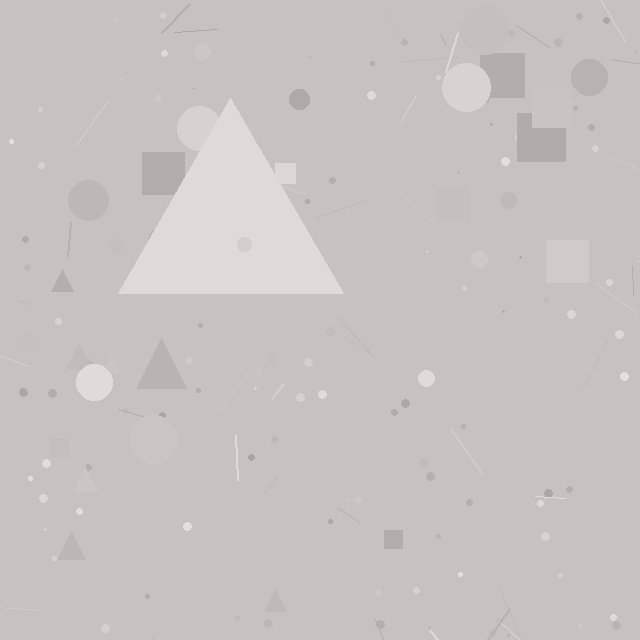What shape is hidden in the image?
A triangle is hidden in the image.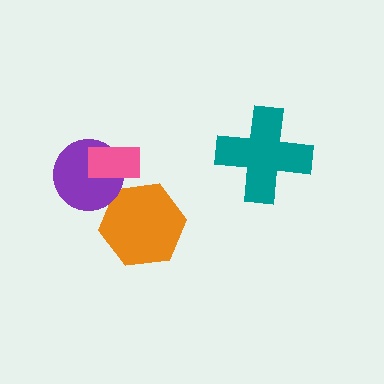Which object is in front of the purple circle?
The pink rectangle is in front of the purple circle.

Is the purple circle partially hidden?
Yes, it is partially covered by another shape.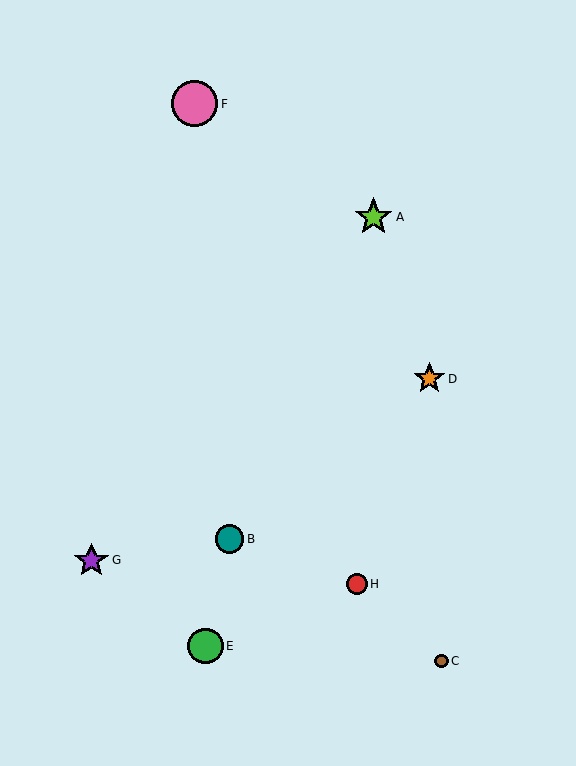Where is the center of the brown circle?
The center of the brown circle is at (441, 661).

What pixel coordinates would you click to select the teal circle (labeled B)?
Click at (229, 539) to select the teal circle B.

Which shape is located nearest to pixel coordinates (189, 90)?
The pink circle (labeled F) at (195, 104) is nearest to that location.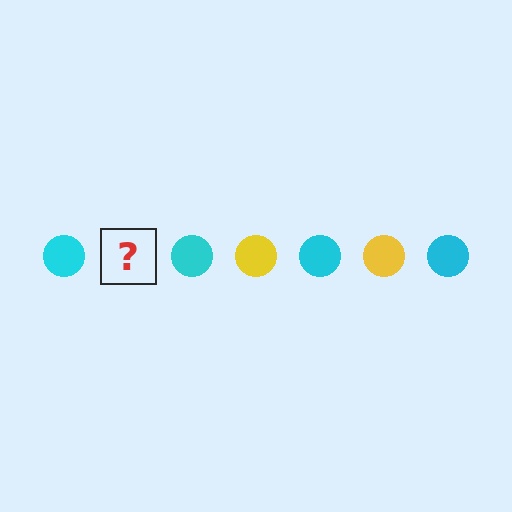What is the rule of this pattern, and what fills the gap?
The rule is that the pattern cycles through cyan, yellow circles. The gap should be filled with a yellow circle.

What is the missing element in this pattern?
The missing element is a yellow circle.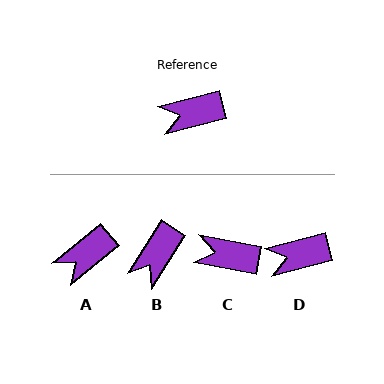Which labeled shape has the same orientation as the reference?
D.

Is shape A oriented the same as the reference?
No, it is off by about 25 degrees.